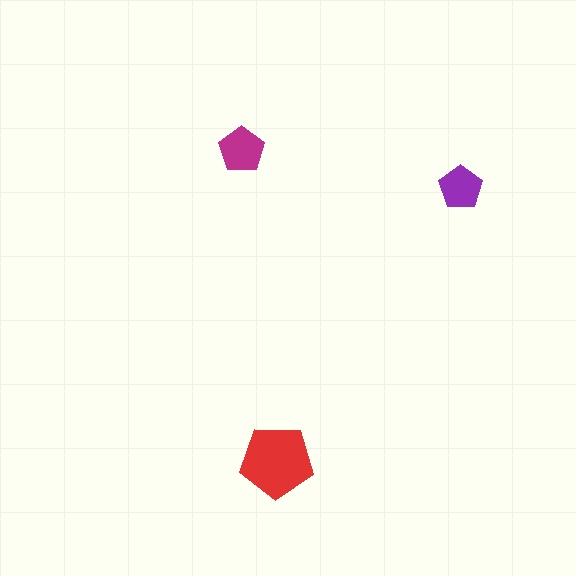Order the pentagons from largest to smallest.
the red one, the magenta one, the purple one.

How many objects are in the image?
There are 3 objects in the image.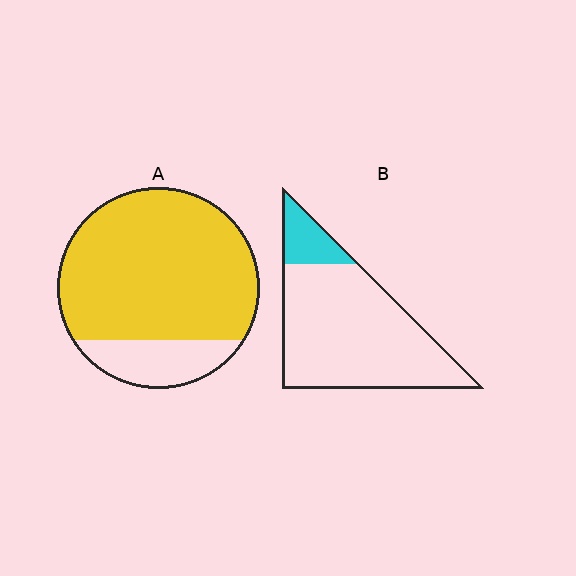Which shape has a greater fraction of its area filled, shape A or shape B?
Shape A.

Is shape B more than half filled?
No.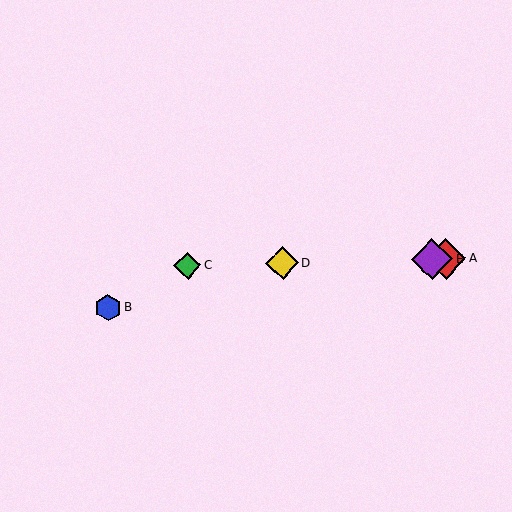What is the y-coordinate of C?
Object C is at y≈266.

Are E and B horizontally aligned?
No, E is at y≈259 and B is at y≈308.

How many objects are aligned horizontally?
4 objects (A, C, D, E) are aligned horizontally.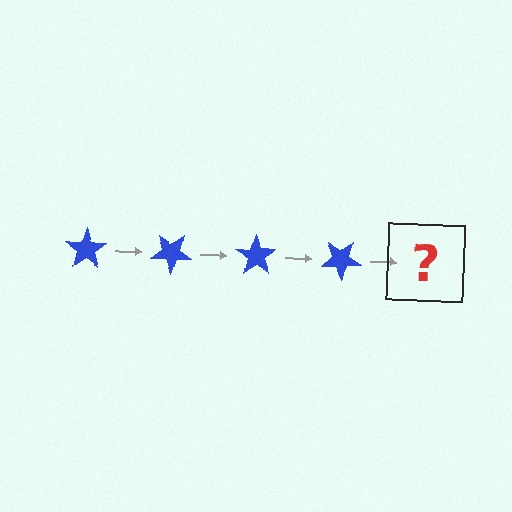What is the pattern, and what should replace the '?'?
The pattern is that the star rotates 35 degrees each step. The '?' should be a blue star rotated 140 degrees.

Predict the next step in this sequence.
The next step is a blue star rotated 140 degrees.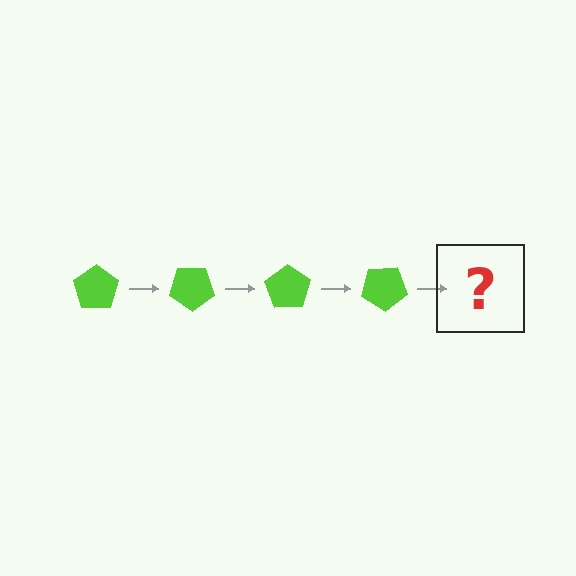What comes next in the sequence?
The next element should be a lime pentagon rotated 140 degrees.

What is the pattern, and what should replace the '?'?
The pattern is that the pentagon rotates 35 degrees each step. The '?' should be a lime pentagon rotated 140 degrees.